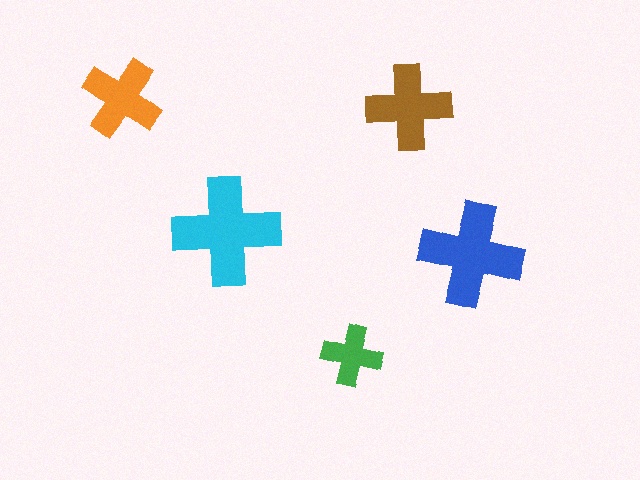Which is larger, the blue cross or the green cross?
The blue one.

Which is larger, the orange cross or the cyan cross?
The cyan one.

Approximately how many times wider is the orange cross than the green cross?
About 1.5 times wider.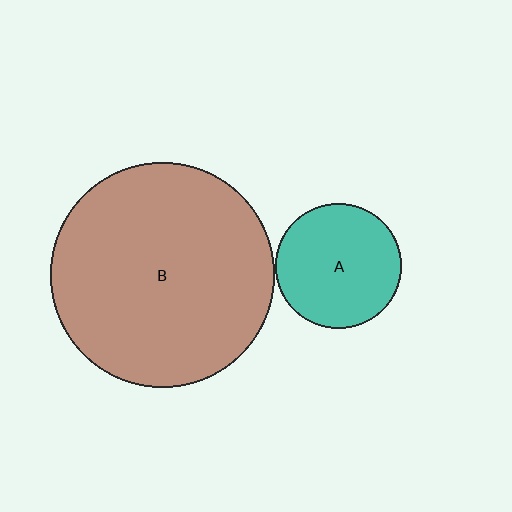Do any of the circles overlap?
No, none of the circles overlap.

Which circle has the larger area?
Circle B (brown).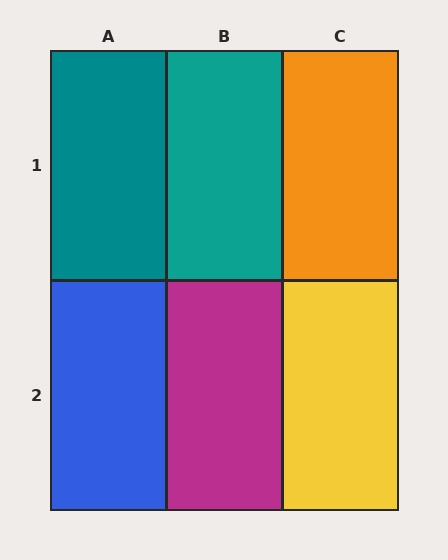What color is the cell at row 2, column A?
Blue.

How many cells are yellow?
1 cell is yellow.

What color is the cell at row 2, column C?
Yellow.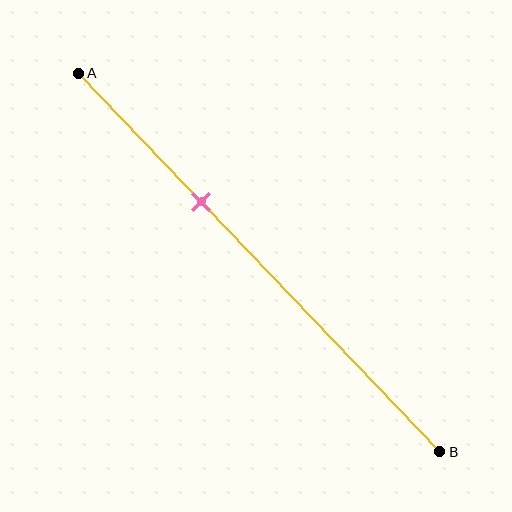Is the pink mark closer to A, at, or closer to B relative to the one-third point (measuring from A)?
The pink mark is approximately at the one-third point of segment AB.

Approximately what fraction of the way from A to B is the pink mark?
The pink mark is approximately 35% of the way from A to B.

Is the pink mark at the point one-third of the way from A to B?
Yes, the mark is approximately at the one-third point.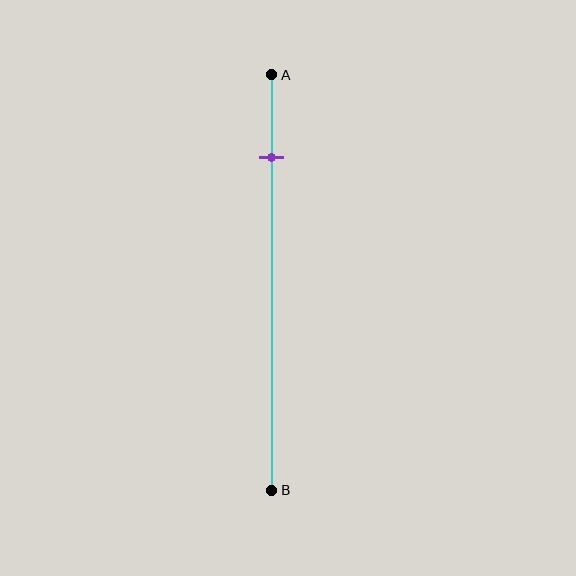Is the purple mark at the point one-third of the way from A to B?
No, the mark is at about 20% from A, not at the 33% one-third point.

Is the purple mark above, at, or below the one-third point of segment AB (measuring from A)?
The purple mark is above the one-third point of segment AB.